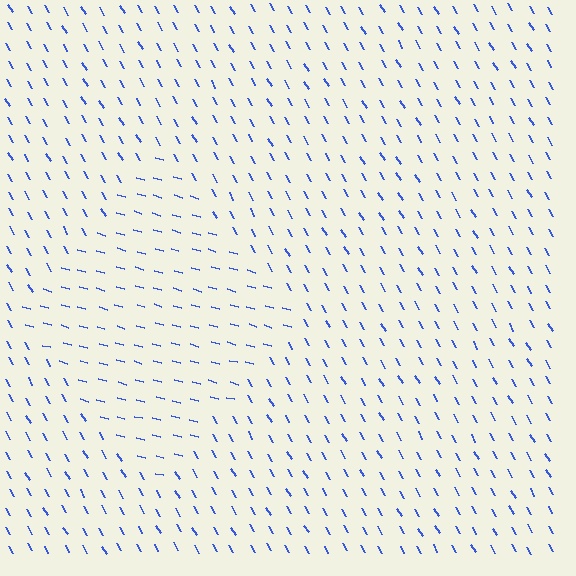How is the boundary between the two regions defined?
The boundary is defined purely by a change in line orientation (approximately 45 degrees difference). All lines are the same color and thickness.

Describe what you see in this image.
The image is filled with small blue line segments. A diamond region in the image has lines oriented differently from the surrounding lines, creating a visible texture boundary.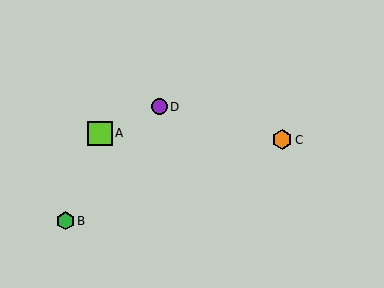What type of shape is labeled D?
Shape D is a purple circle.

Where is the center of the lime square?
The center of the lime square is at (100, 133).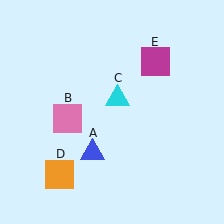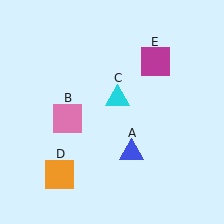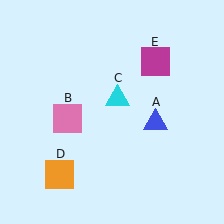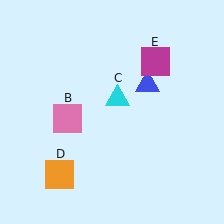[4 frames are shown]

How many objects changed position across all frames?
1 object changed position: blue triangle (object A).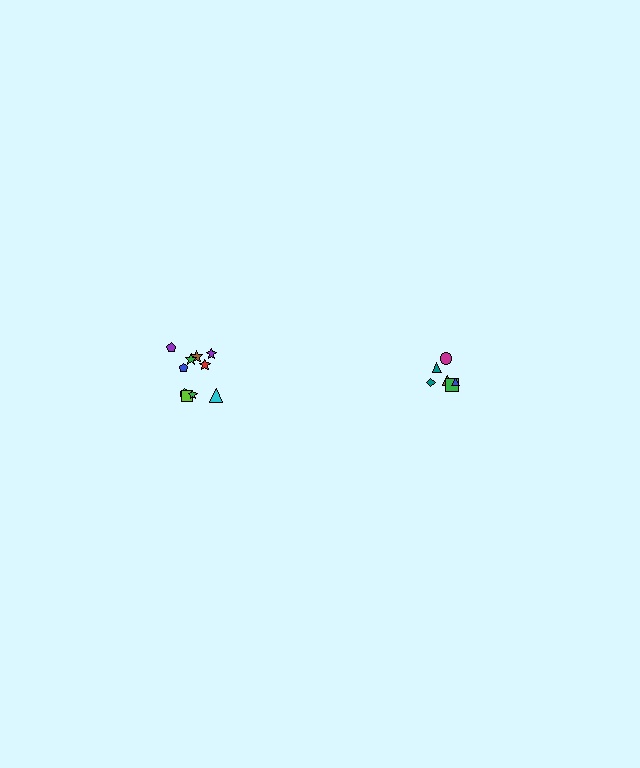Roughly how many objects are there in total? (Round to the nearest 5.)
Roughly 15 objects in total.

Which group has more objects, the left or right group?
The left group.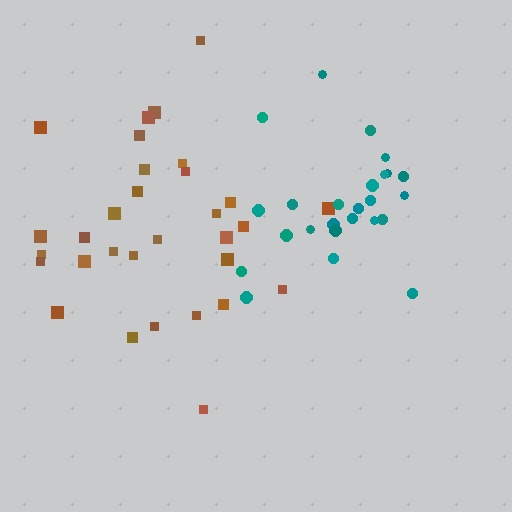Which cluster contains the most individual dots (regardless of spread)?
Brown (31).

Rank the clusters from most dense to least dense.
teal, brown.